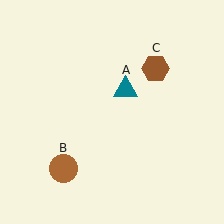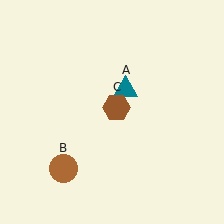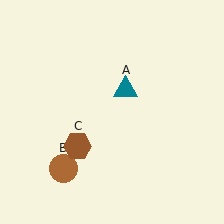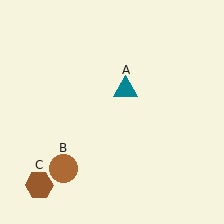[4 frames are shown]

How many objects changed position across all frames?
1 object changed position: brown hexagon (object C).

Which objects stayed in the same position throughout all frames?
Teal triangle (object A) and brown circle (object B) remained stationary.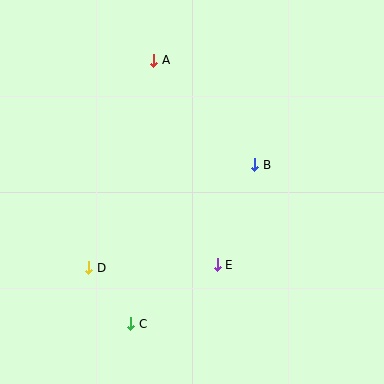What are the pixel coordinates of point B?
Point B is at (255, 165).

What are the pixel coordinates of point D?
Point D is at (89, 268).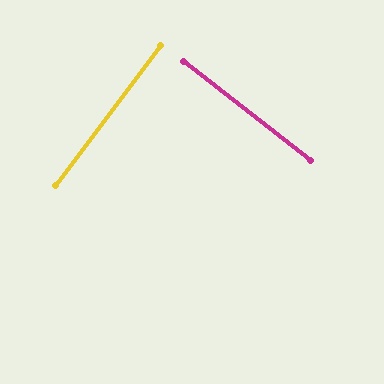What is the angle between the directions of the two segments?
Approximately 89 degrees.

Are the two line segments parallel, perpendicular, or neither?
Perpendicular — they meet at approximately 89°.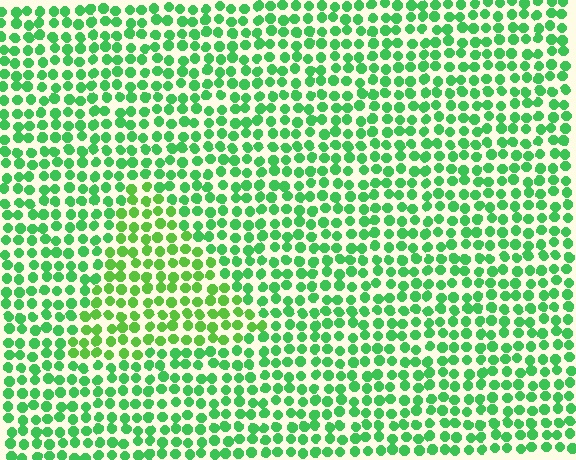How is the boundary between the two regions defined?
The boundary is defined purely by a slight shift in hue (about 24 degrees). Spacing, size, and orientation are identical on both sides.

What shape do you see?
I see a triangle.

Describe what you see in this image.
The image is filled with small green elements in a uniform arrangement. A triangle-shaped region is visible where the elements are tinted to a slightly different hue, forming a subtle color boundary.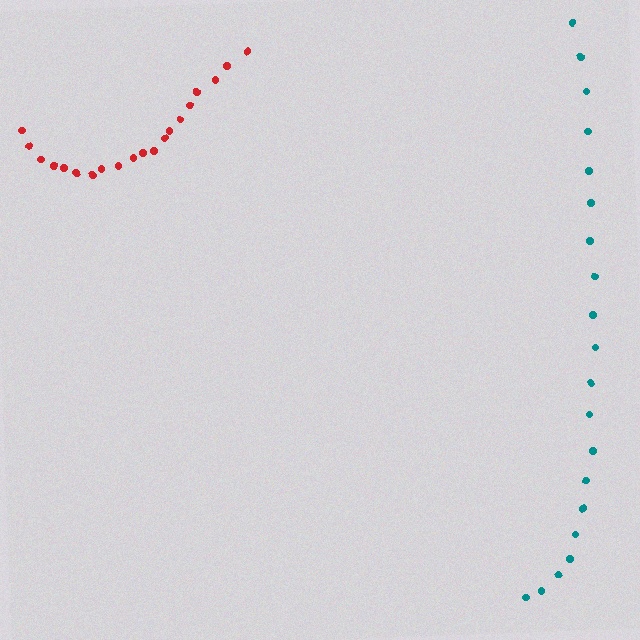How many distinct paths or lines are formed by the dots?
There are 2 distinct paths.